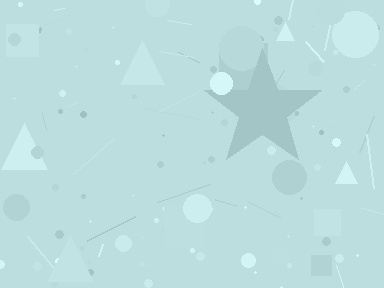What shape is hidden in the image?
A star is hidden in the image.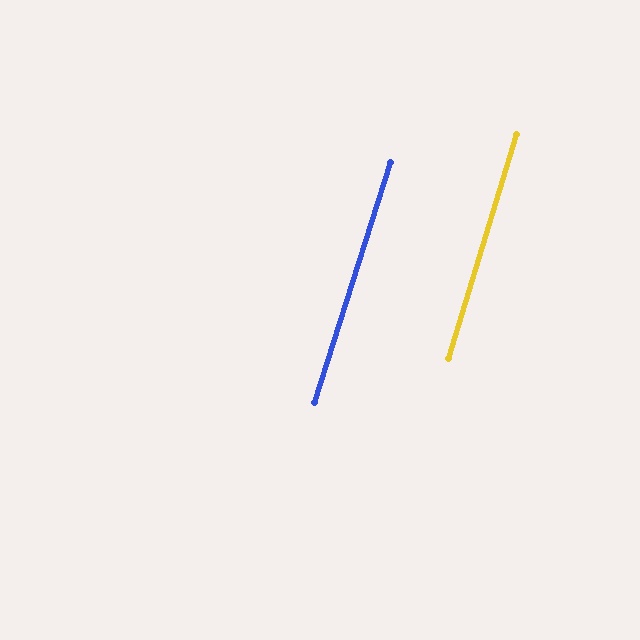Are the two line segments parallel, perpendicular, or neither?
Parallel — their directions differ by only 0.7°.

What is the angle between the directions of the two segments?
Approximately 1 degree.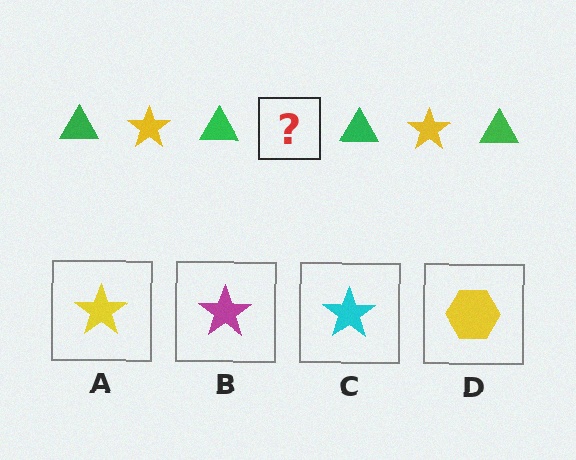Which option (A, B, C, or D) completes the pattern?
A.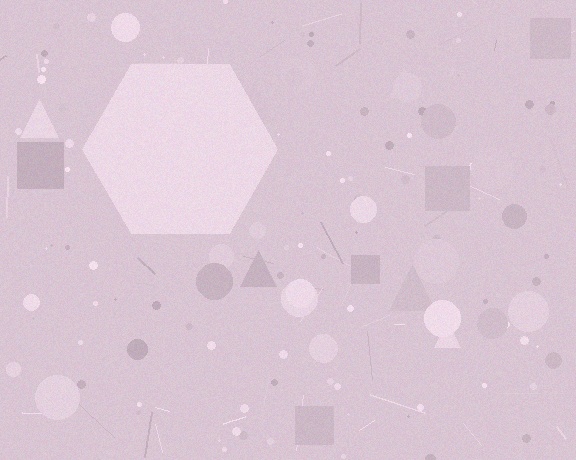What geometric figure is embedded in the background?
A hexagon is embedded in the background.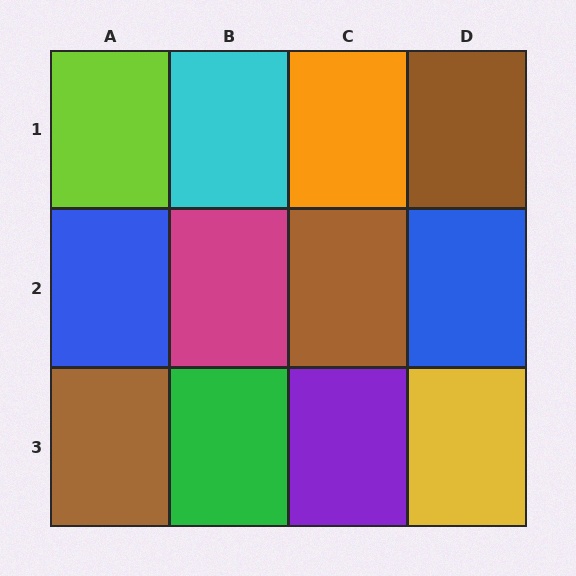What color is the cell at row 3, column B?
Green.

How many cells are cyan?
1 cell is cyan.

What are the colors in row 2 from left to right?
Blue, magenta, brown, blue.